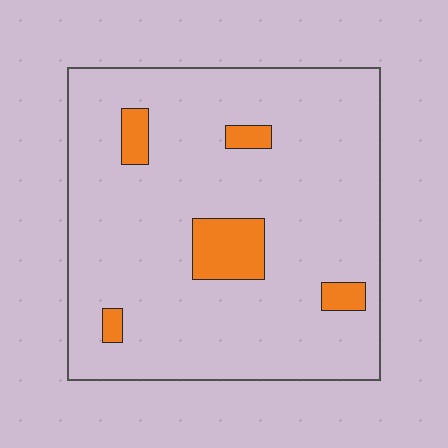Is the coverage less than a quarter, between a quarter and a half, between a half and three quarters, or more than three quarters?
Less than a quarter.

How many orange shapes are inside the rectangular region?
5.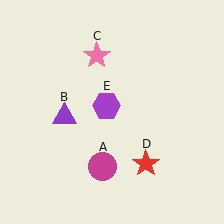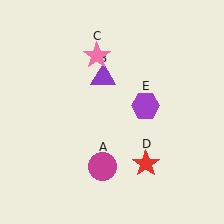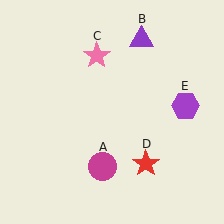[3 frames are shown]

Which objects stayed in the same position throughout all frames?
Magenta circle (object A) and pink star (object C) and red star (object D) remained stationary.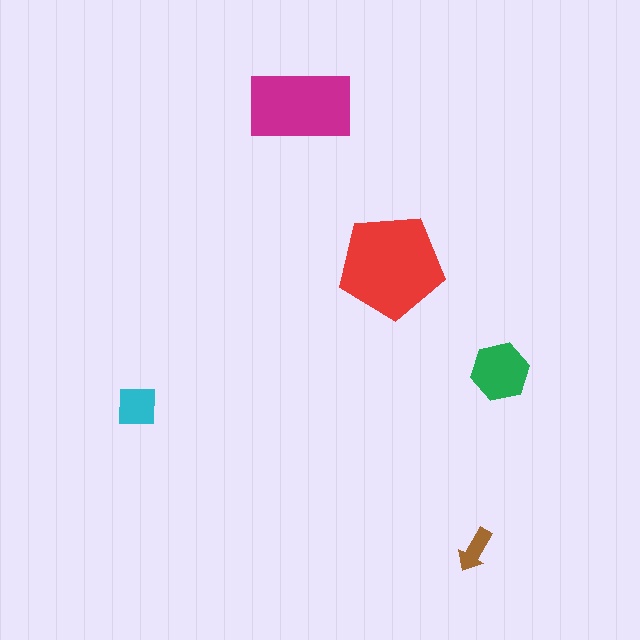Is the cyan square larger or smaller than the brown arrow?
Larger.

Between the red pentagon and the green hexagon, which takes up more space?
The red pentagon.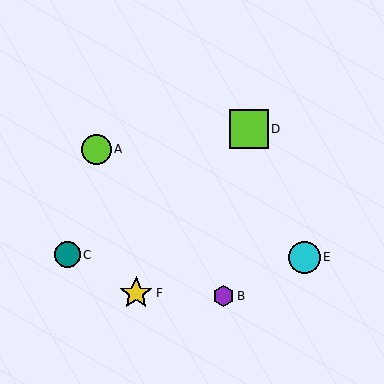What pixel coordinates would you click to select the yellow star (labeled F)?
Click at (136, 293) to select the yellow star F.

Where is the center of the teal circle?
The center of the teal circle is at (67, 255).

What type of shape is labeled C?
Shape C is a teal circle.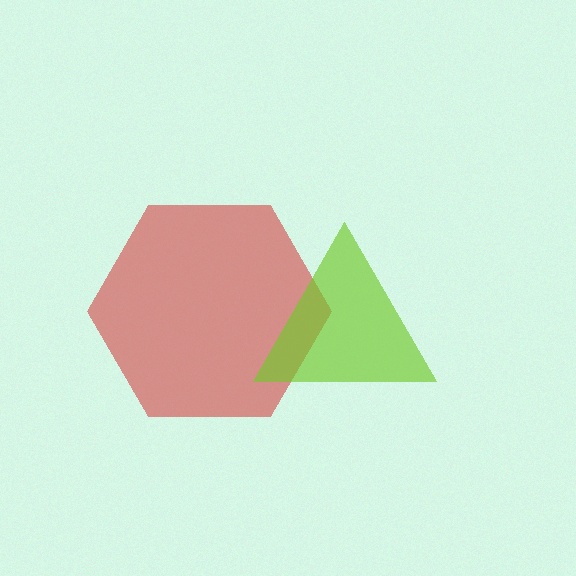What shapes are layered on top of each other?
The layered shapes are: a red hexagon, a lime triangle.